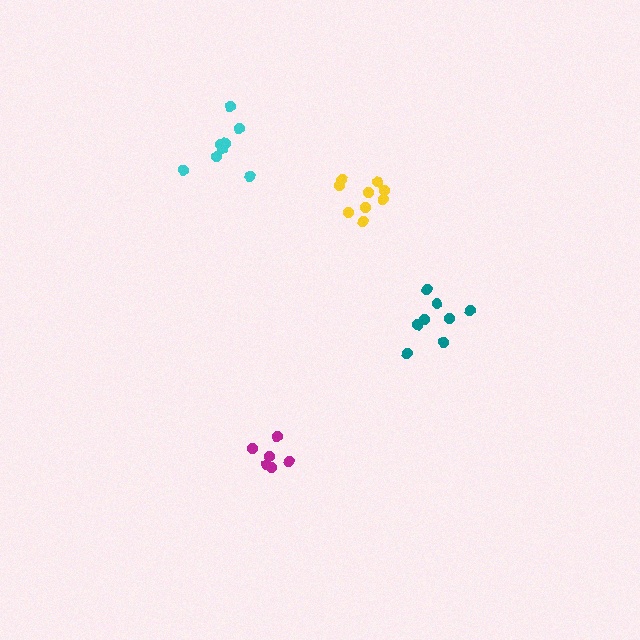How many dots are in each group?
Group 1: 6 dots, Group 2: 9 dots, Group 3: 8 dots, Group 4: 8 dots (31 total).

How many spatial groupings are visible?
There are 4 spatial groupings.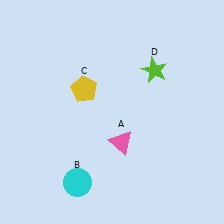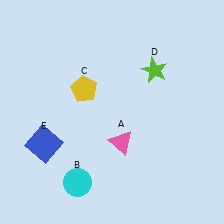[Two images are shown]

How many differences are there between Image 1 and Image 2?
There is 1 difference between the two images.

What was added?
A blue square (E) was added in Image 2.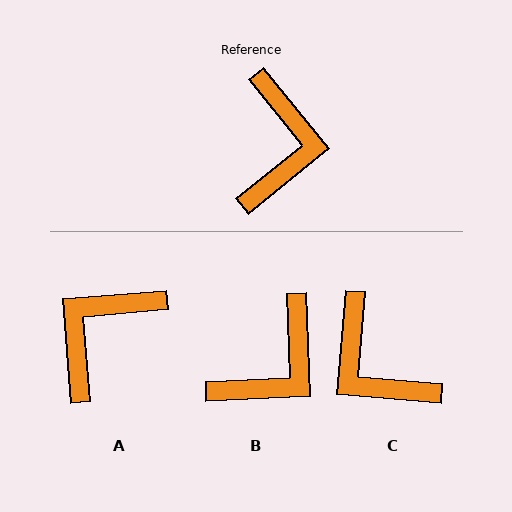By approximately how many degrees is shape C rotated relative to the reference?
Approximately 133 degrees clockwise.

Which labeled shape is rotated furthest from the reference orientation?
A, about 146 degrees away.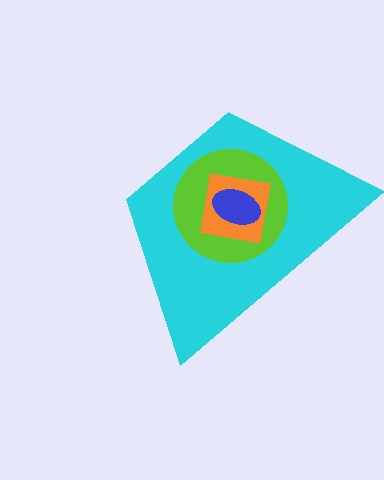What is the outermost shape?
The cyan trapezoid.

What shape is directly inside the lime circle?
The orange square.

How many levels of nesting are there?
4.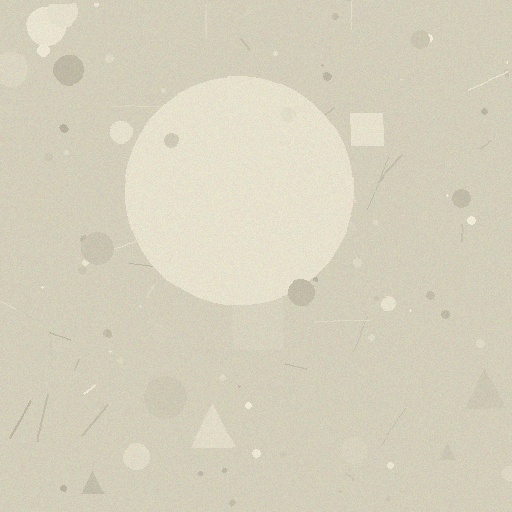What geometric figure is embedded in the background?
A circle is embedded in the background.